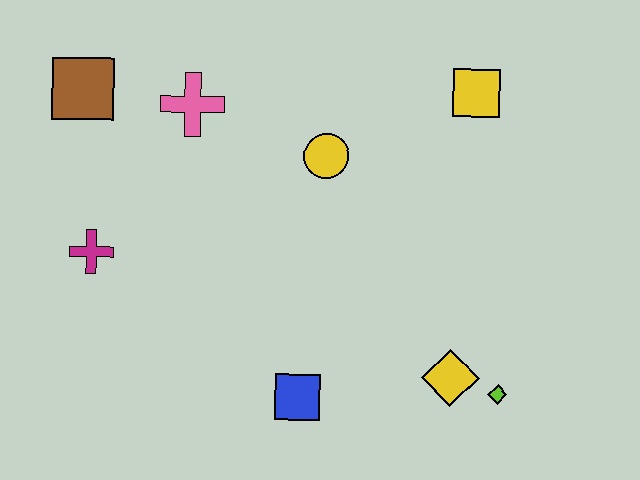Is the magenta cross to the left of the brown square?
No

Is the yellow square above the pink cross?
Yes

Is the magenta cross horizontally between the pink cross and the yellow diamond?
No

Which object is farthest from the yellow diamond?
The brown square is farthest from the yellow diamond.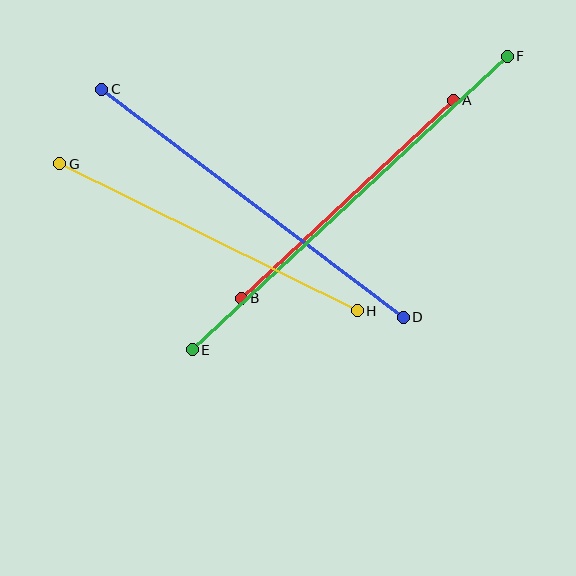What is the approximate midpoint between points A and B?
The midpoint is at approximately (347, 199) pixels.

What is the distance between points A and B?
The distance is approximately 290 pixels.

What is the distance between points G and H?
The distance is approximately 332 pixels.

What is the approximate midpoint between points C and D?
The midpoint is at approximately (253, 203) pixels.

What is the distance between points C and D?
The distance is approximately 378 pixels.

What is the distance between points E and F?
The distance is approximately 431 pixels.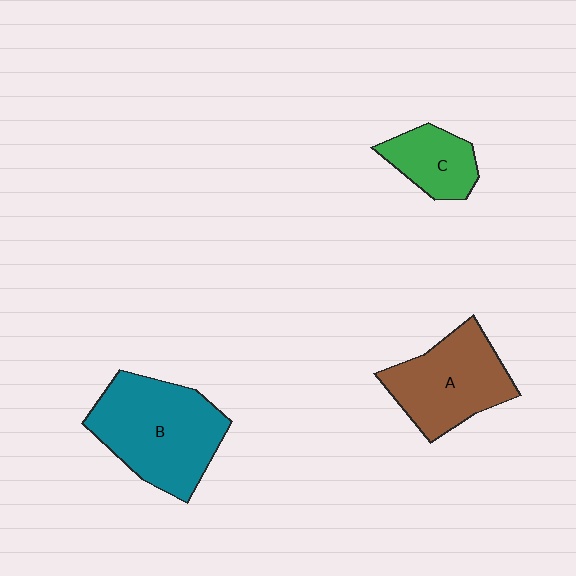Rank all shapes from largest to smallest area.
From largest to smallest: B (teal), A (brown), C (green).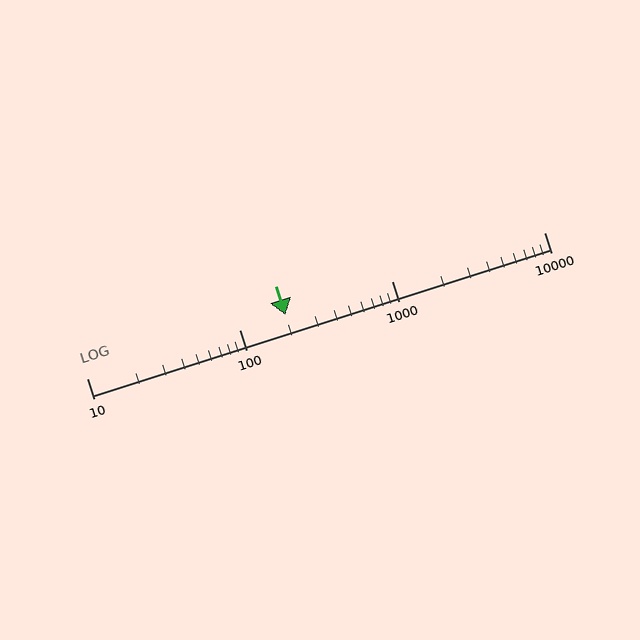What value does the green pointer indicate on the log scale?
The pointer indicates approximately 200.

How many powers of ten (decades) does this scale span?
The scale spans 3 decades, from 10 to 10000.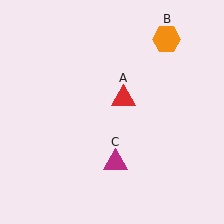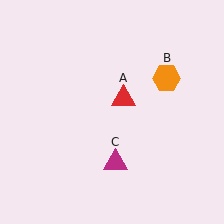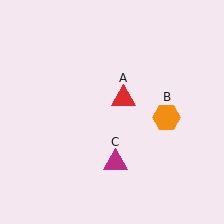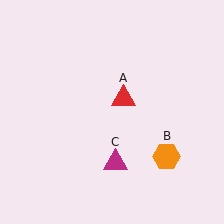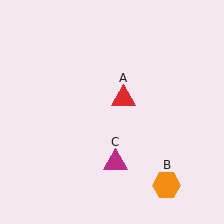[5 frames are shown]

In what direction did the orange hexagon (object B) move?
The orange hexagon (object B) moved down.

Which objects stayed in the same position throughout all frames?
Red triangle (object A) and magenta triangle (object C) remained stationary.